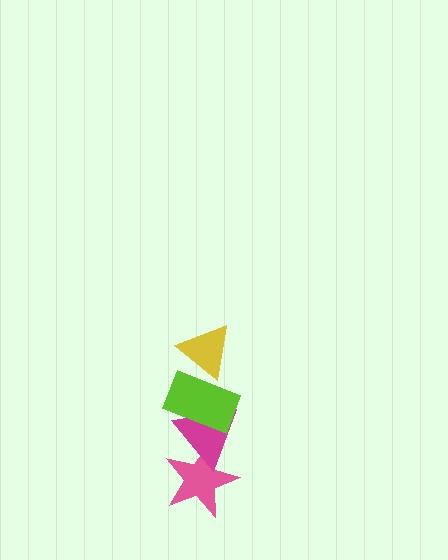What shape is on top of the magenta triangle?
The lime rectangle is on top of the magenta triangle.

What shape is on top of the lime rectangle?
The yellow triangle is on top of the lime rectangle.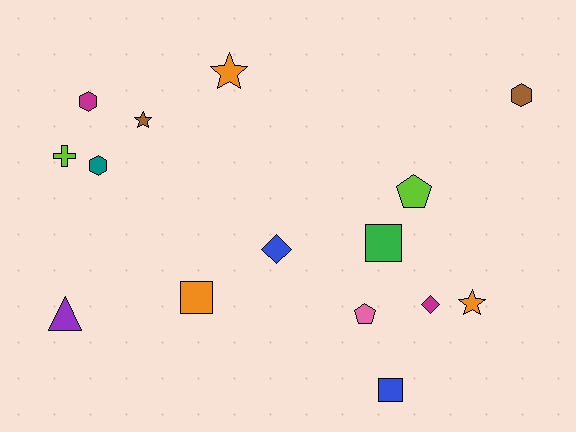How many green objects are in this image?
There is 1 green object.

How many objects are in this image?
There are 15 objects.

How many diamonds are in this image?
There are 2 diamonds.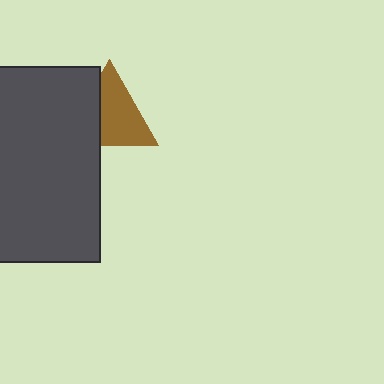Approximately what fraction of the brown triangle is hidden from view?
Roughly 36% of the brown triangle is hidden behind the dark gray rectangle.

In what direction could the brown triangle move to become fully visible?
The brown triangle could move right. That would shift it out from behind the dark gray rectangle entirely.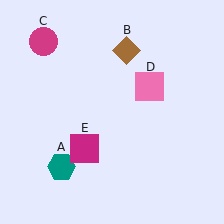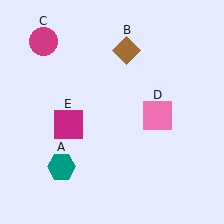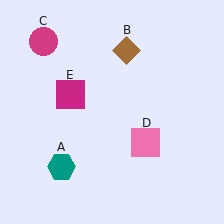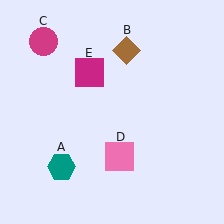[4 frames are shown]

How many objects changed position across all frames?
2 objects changed position: pink square (object D), magenta square (object E).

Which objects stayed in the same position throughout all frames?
Teal hexagon (object A) and brown diamond (object B) and magenta circle (object C) remained stationary.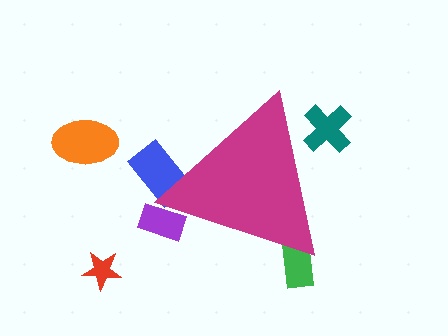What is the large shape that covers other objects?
A magenta triangle.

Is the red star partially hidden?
No, the red star is fully visible.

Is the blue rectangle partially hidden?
Yes, the blue rectangle is partially hidden behind the magenta triangle.